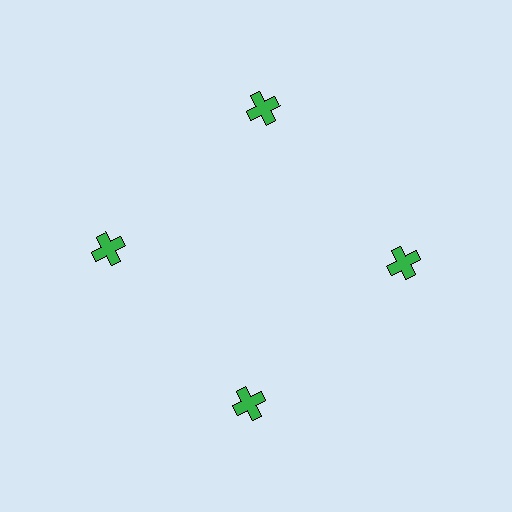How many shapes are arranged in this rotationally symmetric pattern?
There are 4 shapes, arranged in 4 groups of 1.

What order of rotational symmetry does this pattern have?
This pattern has 4-fold rotational symmetry.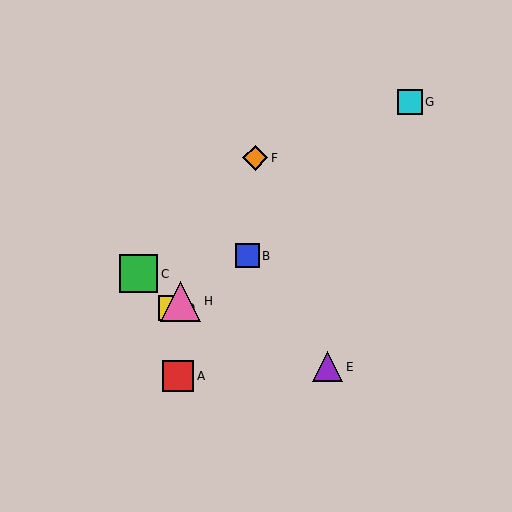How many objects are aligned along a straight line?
3 objects (B, D, H) are aligned along a straight line.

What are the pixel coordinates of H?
Object H is at (181, 301).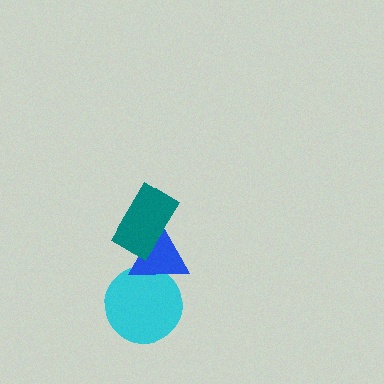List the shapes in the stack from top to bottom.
From top to bottom: the teal rectangle, the blue triangle, the cyan circle.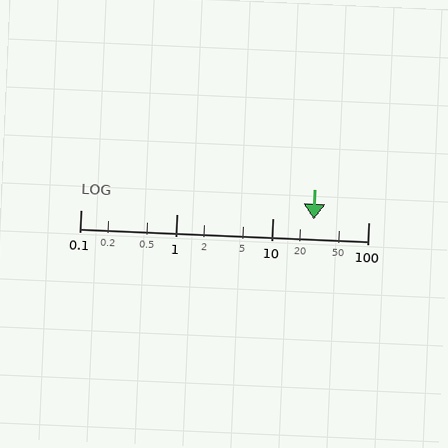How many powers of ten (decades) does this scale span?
The scale spans 3 decades, from 0.1 to 100.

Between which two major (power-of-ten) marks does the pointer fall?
The pointer is between 10 and 100.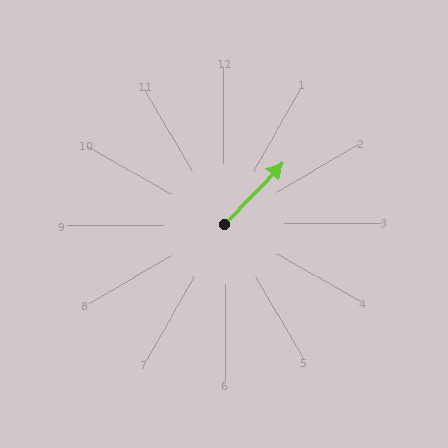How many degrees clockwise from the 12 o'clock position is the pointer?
Approximately 45 degrees.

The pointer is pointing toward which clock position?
Roughly 1 o'clock.